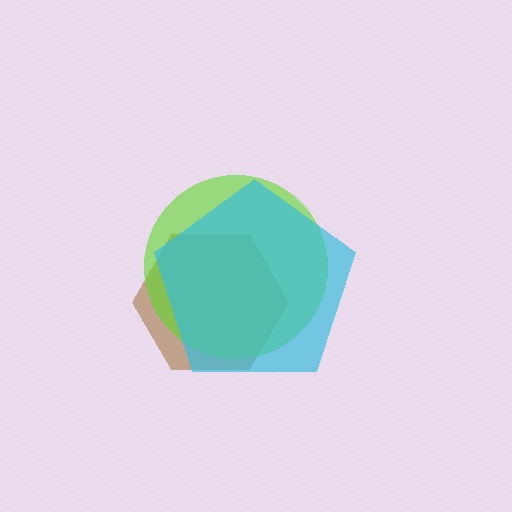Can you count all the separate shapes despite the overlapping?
Yes, there are 3 separate shapes.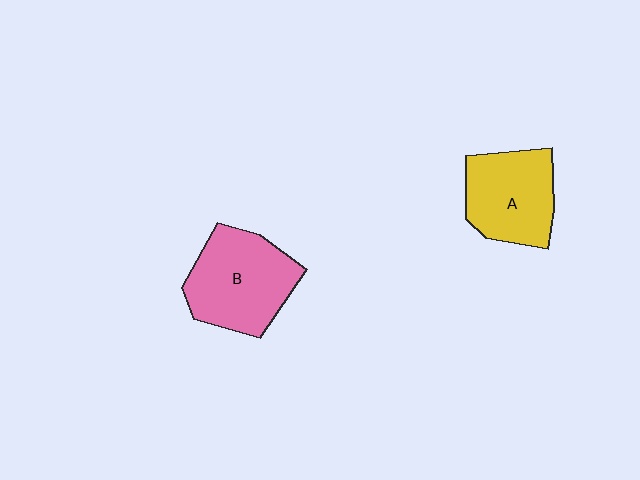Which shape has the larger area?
Shape B (pink).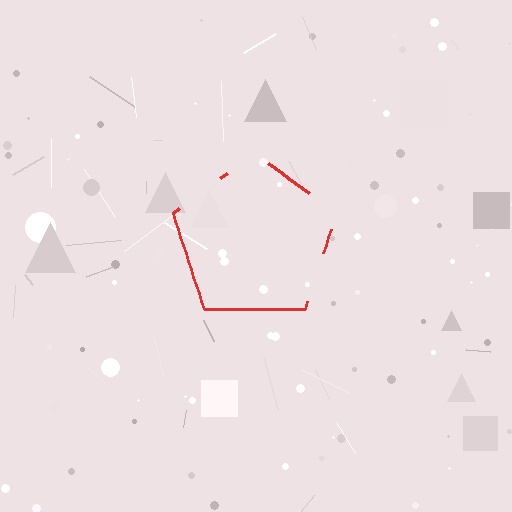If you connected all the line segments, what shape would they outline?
They would outline a pentagon.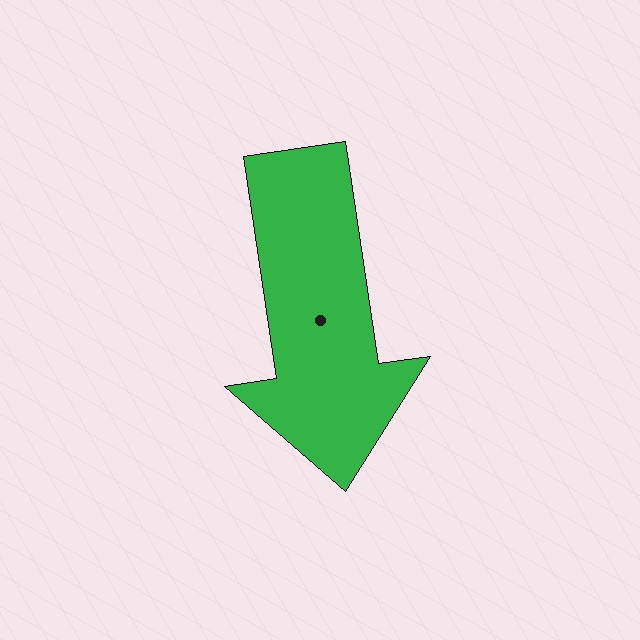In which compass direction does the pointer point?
South.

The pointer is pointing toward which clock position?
Roughly 6 o'clock.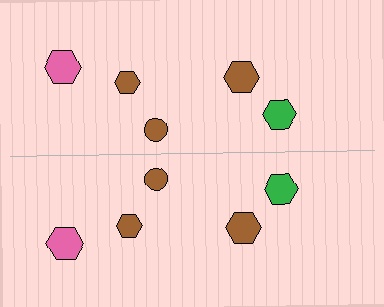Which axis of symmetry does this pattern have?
The pattern has a horizontal axis of symmetry running through the center of the image.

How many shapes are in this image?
There are 10 shapes in this image.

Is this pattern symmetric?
Yes, this pattern has bilateral (reflection) symmetry.